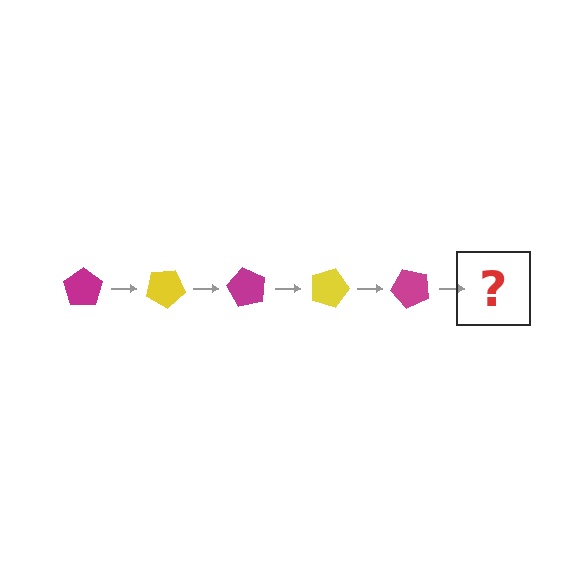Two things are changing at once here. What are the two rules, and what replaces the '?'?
The two rules are that it rotates 30 degrees each step and the color cycles through magenta and yellow. The '?' should be a yellow pentagon, rotated 150 degrees from the start.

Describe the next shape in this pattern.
It should be a yellow pentagon, rotated 150 degrees from the start.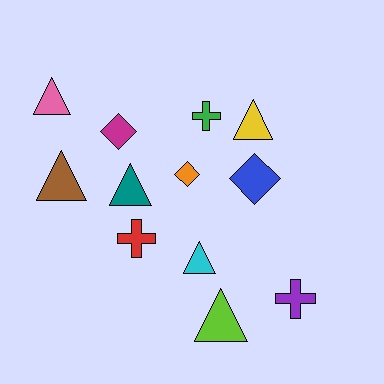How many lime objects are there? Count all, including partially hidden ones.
There is 1 lime object.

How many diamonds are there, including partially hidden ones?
There are 3 diamonds.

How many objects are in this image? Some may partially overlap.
There are 12 objects.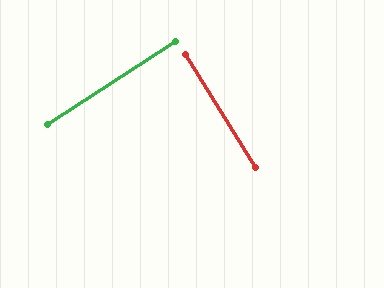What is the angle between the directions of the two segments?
Approximately 89 degrees.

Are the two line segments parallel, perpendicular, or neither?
Perpendicular — they meet at approximately 89°.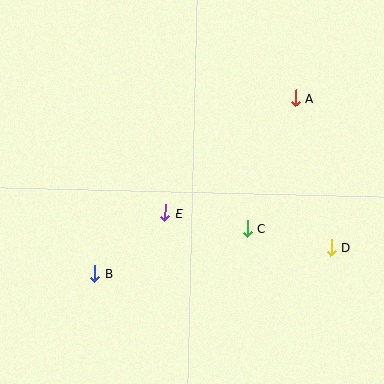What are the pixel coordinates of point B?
Point B is at (95, 273).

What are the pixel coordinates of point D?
Point D is at (331, 248).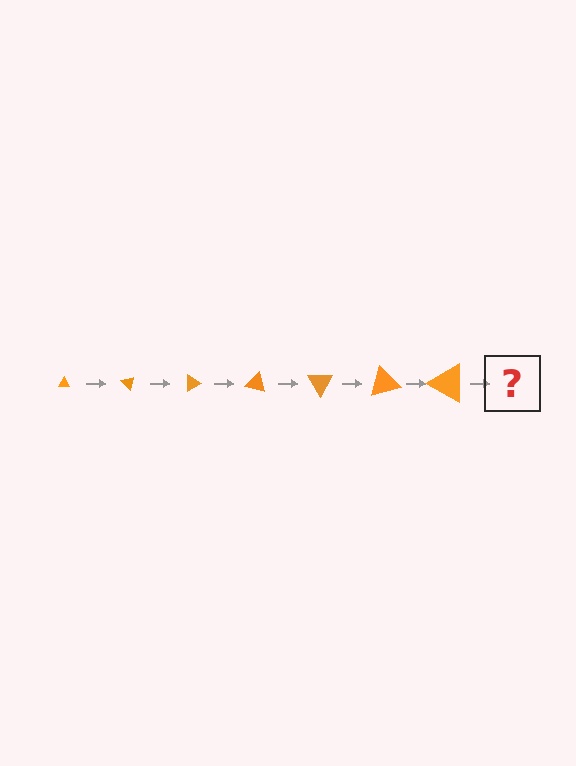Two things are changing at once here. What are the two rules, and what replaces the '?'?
The two rules are that the triangle grows larger each step and it rotates 45 degrees each step. The '?' should be a triangle, larger than the previous one and rotated 315 degrees from the start.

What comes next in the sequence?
The next element should be a triangle, larger than the previous one and rotated 315 degrees from the start.